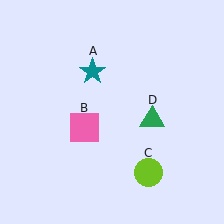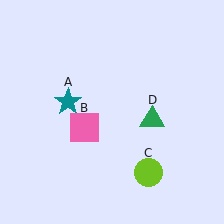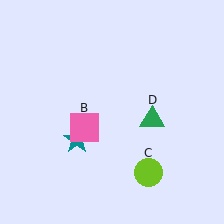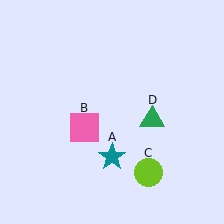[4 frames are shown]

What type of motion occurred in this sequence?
The teal star (object A) rotated counterclockwise around the center of the scene.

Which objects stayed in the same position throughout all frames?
Pink square (object B) and lime circle (object C) and green triangle (object D) remained stationary.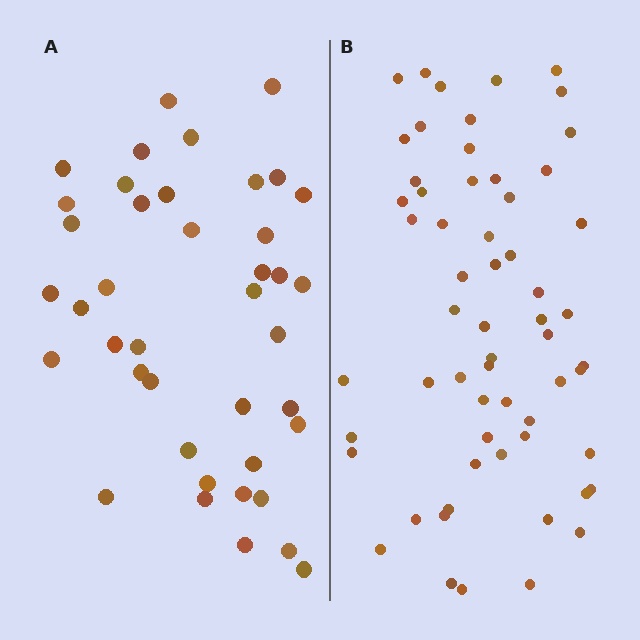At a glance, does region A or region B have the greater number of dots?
Region B (the right region) has more dots.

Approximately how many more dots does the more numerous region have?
Region B has approximately 20 more dots than region A.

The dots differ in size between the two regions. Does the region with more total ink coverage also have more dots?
No. Region A has more total ink coverage because its dots are larger, but region B actually contains more individual dots. Total area can be misleading — the number of items is what matters here.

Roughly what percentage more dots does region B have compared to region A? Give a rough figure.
About 45% more.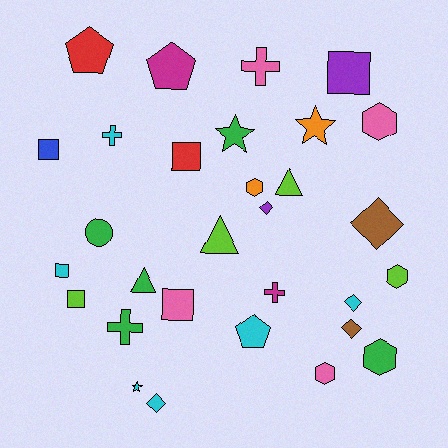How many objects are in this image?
There are 30 objects.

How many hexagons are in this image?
There are 5 hexagons.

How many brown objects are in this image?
There are 2 brown objects.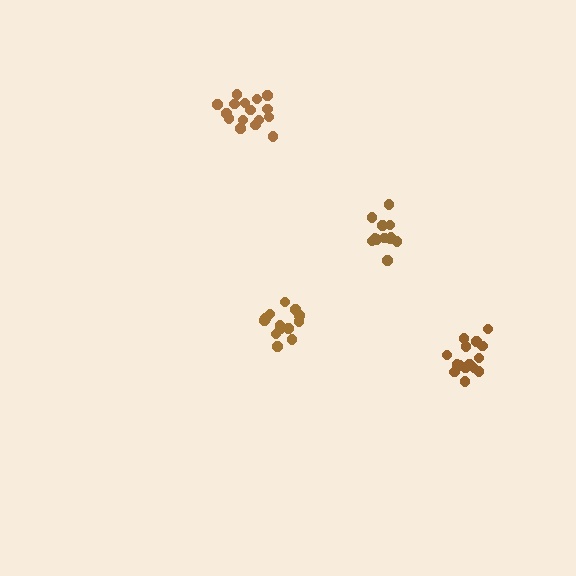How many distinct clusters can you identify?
There are 4 distinct clusters.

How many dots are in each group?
Group 1: 15 dots, Group 2: 14 dots, Group 3: 12 dots, Group 4: 16 dots (57 total).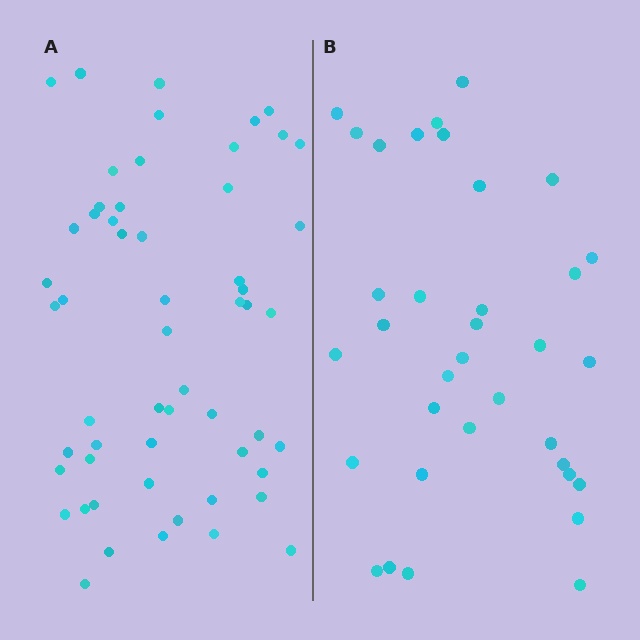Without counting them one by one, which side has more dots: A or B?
Region A (the left region) has more dots.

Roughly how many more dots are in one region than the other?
Region A has approximately 20 more dots than region B.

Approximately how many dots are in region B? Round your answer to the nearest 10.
About 40 dots. (The exact count is 35, which rounds to 40.)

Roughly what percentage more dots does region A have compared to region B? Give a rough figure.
About 60% more.